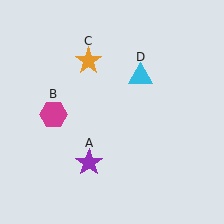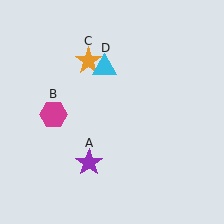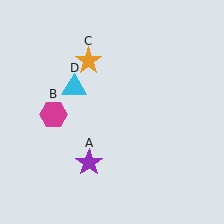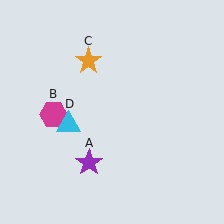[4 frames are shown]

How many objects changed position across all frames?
1 object changed position: cyan triangle (object D).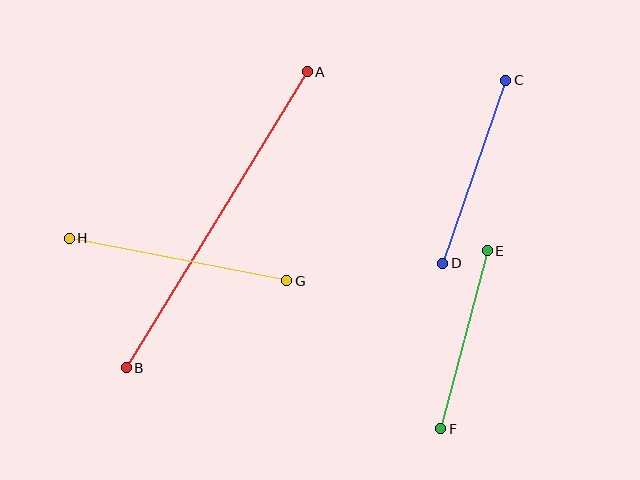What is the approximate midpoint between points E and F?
The midpoint is at approximately (464, 340) pixels.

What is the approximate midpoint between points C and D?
The midpoint is at approximately (474, 172) pixels.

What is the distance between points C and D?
The distance is approximately 194 pixels.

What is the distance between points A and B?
The distance is approximately 347 pixels.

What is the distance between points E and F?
The distance is approximately 184 pixels.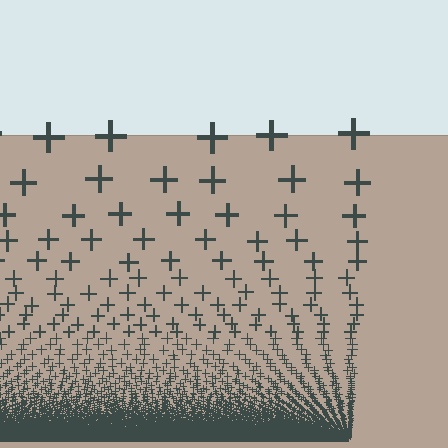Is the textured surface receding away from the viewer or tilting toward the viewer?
The surface appears to tilt toward the viewer. Texture elements get larger and sparser toward the top.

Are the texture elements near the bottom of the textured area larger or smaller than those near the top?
Smaller. The gradient is inverted — elements near the bottom are smaller and denser.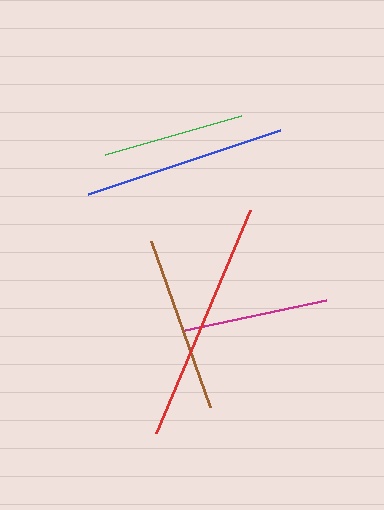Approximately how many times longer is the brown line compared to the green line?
The brown line is approximately 1.2 times the length of the green line.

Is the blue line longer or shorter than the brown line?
The blue line is longer than the brown line.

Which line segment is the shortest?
The green line is the shortest at approximately 141 pixels.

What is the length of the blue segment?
The blue segment is approximately 203 pixels long.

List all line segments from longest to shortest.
From longest to shortest: red, blue, brown, magenta, green.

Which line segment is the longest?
The red line is the longest at approximately 242 pixels.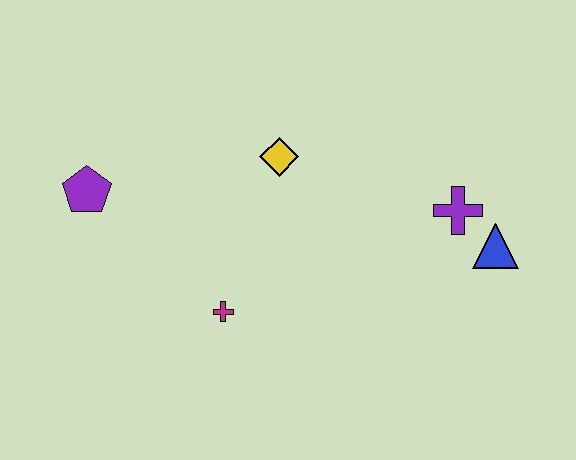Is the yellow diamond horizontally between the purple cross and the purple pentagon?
Yes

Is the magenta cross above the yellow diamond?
No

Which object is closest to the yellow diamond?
The magenta cross is closest to the yellow diamond.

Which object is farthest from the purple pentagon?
The blue triangle is farthest from the purple pentagon.